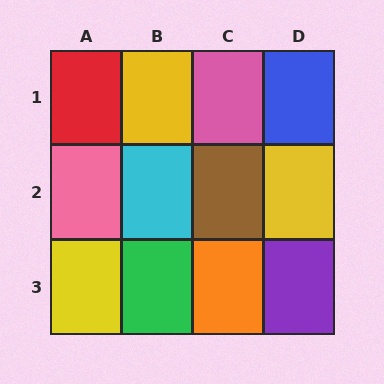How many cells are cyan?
1 cell is cyan.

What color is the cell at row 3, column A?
Yellow.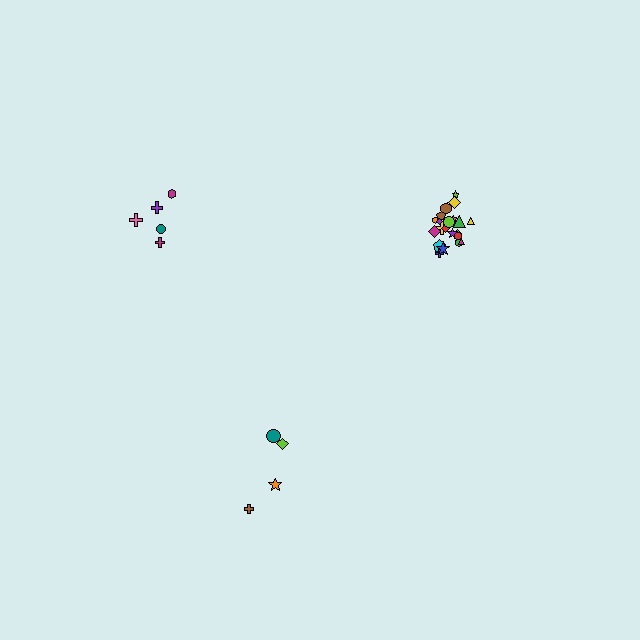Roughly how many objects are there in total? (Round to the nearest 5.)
Roughly 30 objects in total.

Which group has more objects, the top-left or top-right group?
The top-right group.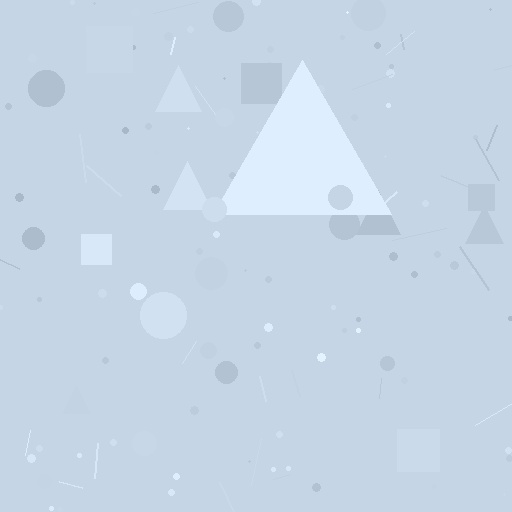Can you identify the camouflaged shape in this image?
The camouflaged shape is a triangle.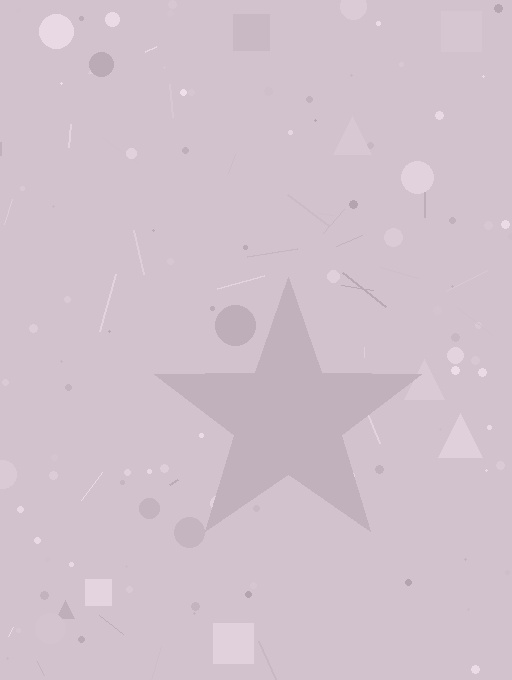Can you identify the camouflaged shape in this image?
The camouflaged shape is a star.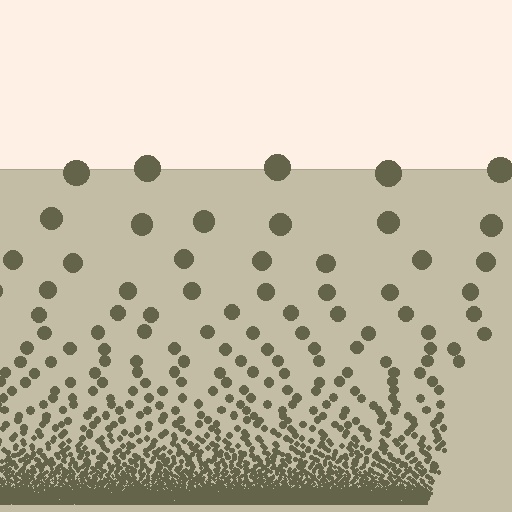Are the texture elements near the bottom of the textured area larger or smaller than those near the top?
Smaller. The gradient is inverted — elements near the bottom are smaller and denser.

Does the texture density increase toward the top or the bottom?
Density increases toward the bottom.